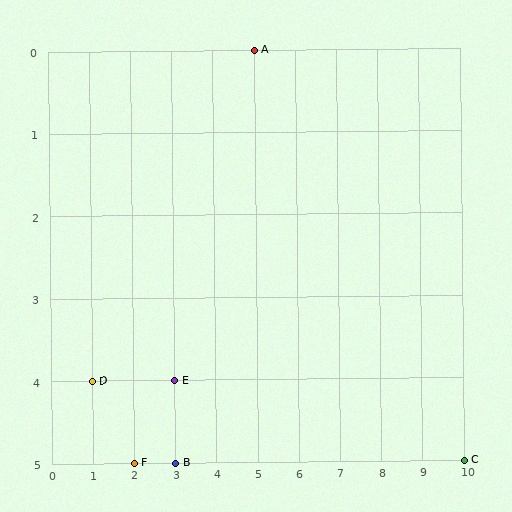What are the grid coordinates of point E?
Point E is at grid coordinates (3, 4).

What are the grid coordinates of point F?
Point F is at grid coordinates (2, 5).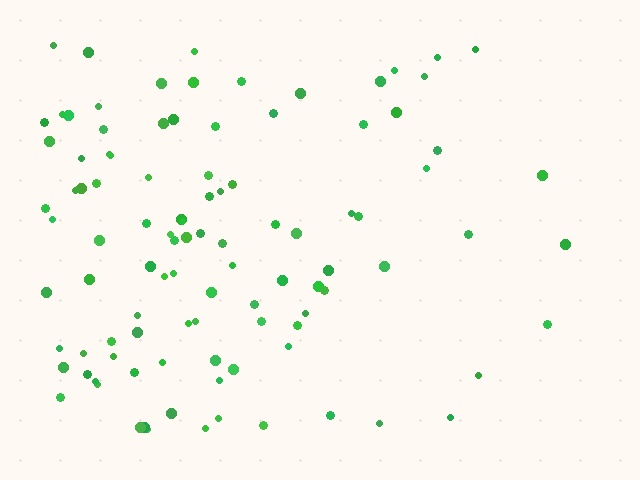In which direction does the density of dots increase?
From right to left, with the left side densest.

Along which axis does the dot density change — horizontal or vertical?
Horizontal.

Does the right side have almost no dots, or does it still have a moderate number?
Still a moderate number, just noticeably fewer than the left.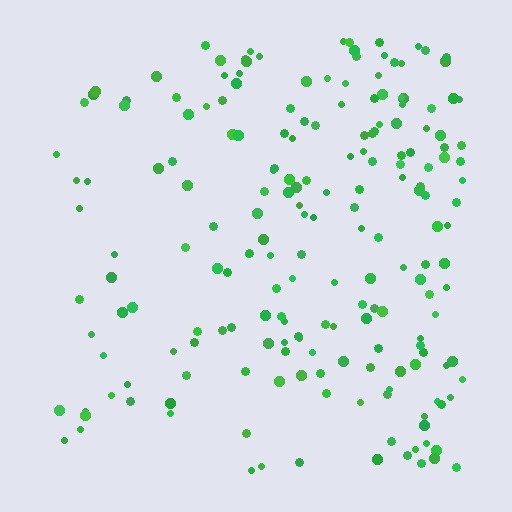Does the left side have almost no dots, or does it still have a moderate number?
Still a moderate number, just noticeably fewer than the right.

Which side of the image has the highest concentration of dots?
The right.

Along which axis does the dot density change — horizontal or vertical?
Horizontal.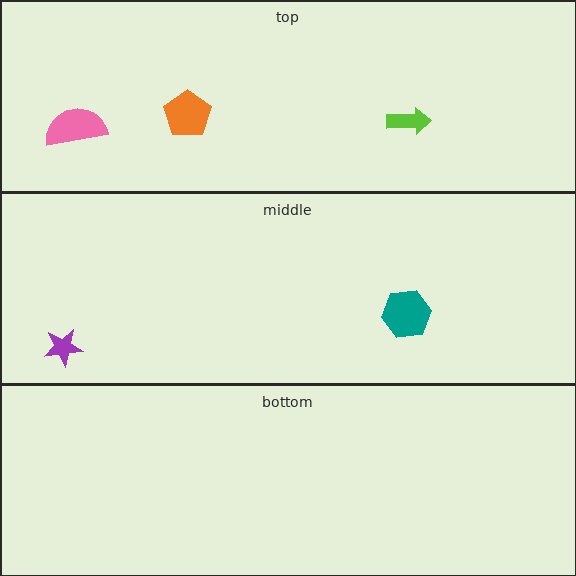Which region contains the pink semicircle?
The top region.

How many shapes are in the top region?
3.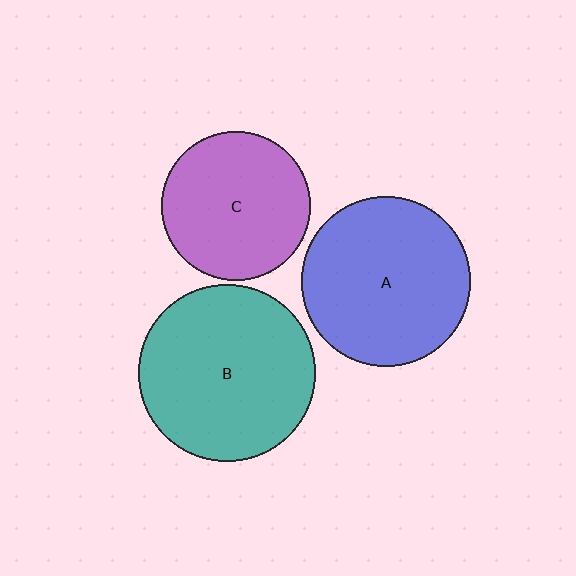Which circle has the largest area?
Circle B (teal).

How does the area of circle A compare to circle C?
Approximately 1.3 times.